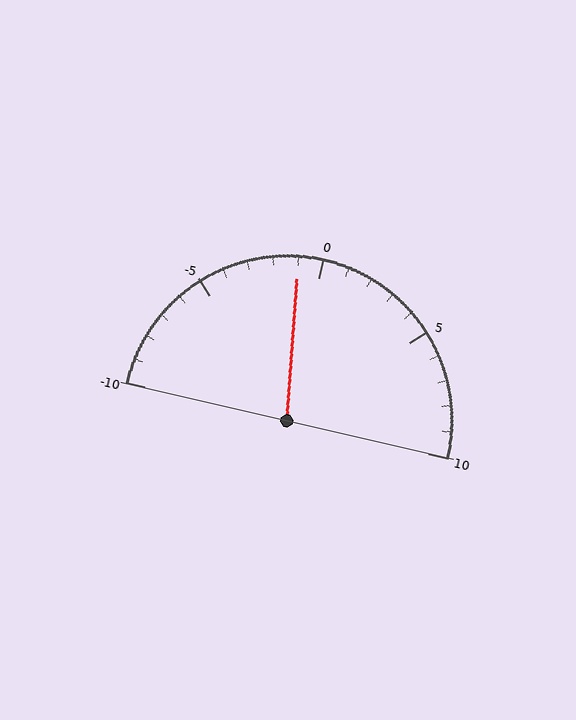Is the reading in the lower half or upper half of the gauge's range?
The reading is in the lower half of the range (-10 to 10).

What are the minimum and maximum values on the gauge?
The gauge ranges from -10 to 10.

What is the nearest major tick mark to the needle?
The nearest major tick mark is 0.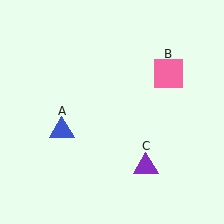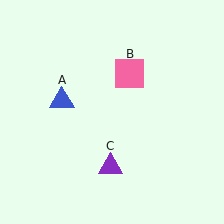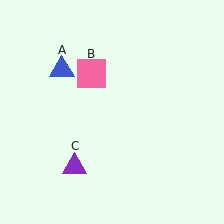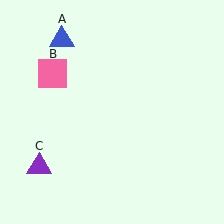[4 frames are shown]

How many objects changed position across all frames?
3 objects changed position: blue triangle (object A), pink square (object B), purple triangle (object C).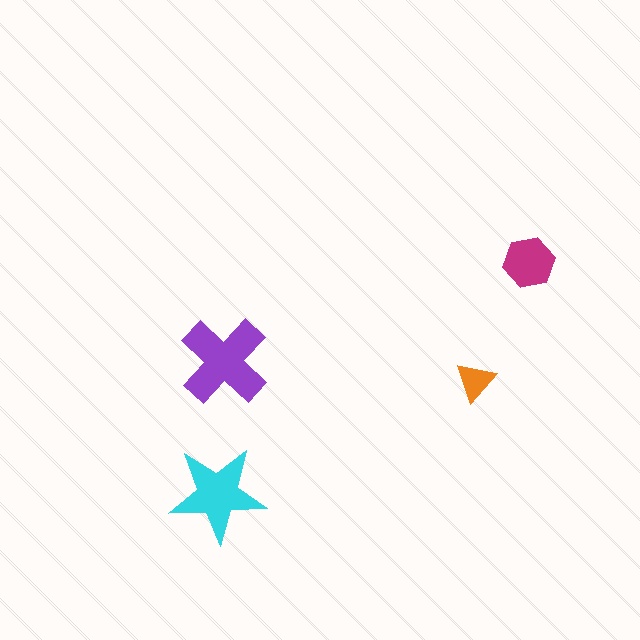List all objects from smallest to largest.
The orange triangle, the magenta hexagon, the cyan star, the purple cross.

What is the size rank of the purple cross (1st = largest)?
1st.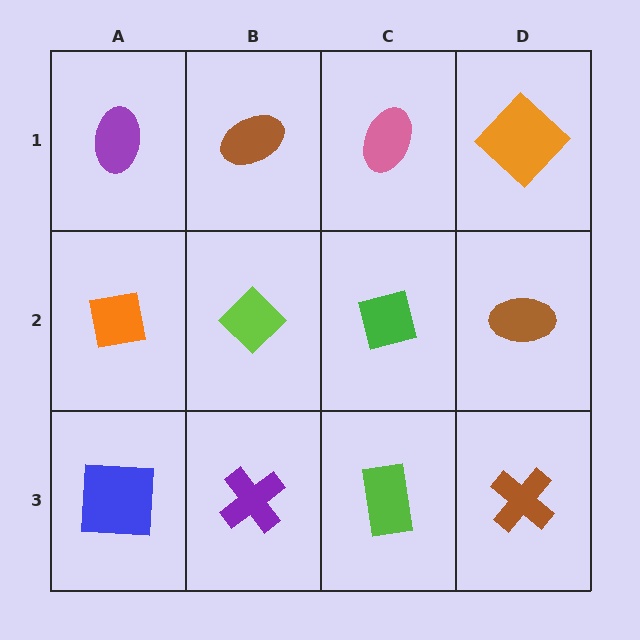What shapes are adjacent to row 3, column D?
A brown ellipse (row 2, column D), a lime rectangle (row 3, column C).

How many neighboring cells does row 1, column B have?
3.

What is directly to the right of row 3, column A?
A purple cross.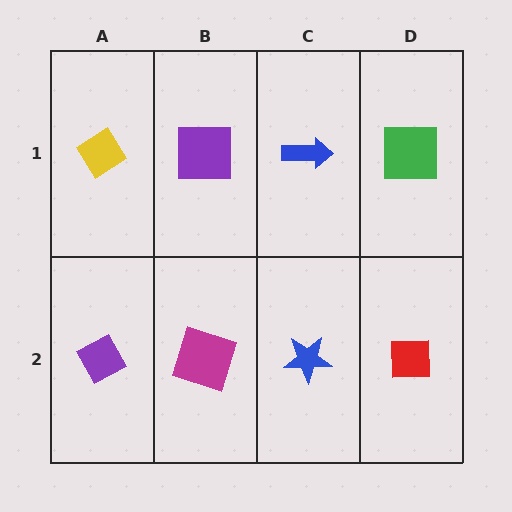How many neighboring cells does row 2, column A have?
2.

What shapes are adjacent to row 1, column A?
A purple diamond (row 2, column A), a purple square (row 1, column B).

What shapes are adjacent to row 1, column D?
A red square (row 2, column D), a blue arrow (row 1, column C).